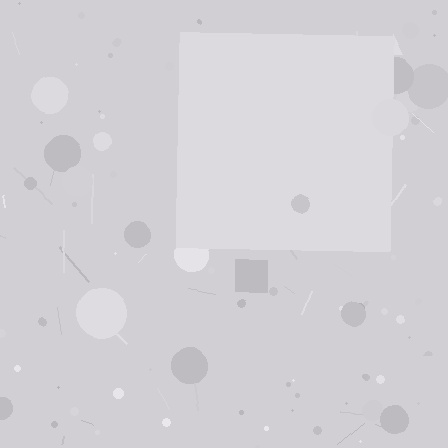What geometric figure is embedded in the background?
A square is embedded in the background.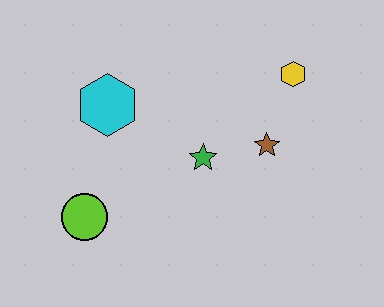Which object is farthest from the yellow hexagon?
The lime circle is farthest from the yellow hexagon.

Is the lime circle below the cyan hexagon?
Yes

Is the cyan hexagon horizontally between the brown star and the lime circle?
Yes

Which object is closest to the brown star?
The green star is closest to the brown star.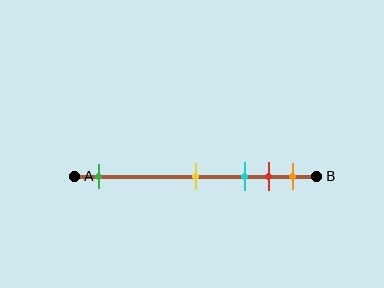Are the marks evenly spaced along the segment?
No, the marks are not evenly spaced.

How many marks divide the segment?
There are 5 marks dividing the segment.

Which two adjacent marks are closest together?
The red and orange marks are the closest adjacent pair.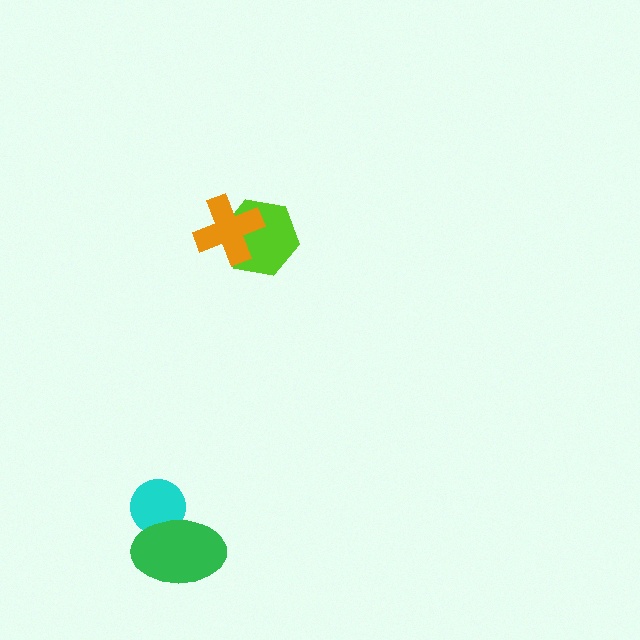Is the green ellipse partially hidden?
No, no other shape covers it.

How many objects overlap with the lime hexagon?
1 object overlaps with the lime hexagon.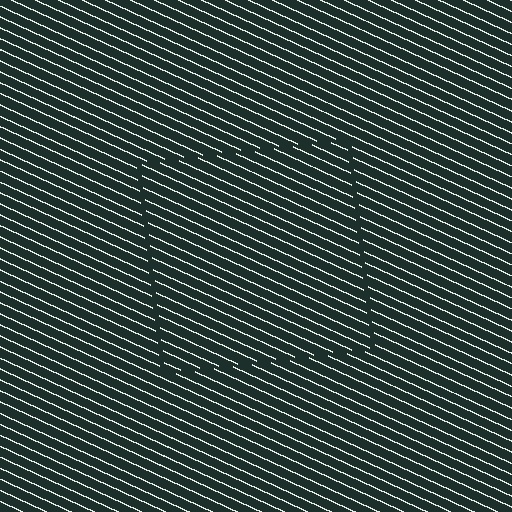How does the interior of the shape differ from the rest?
The interior of the shape contains the same grating, shifted by half a period — the contour is defined by the phase discontinuity where line-ends from the inner and outer gratings abut.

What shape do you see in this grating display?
An illusory square. The interior of the shape contains the same grating, shifted by half a period — the contour is defined by the phase discontinuity where line-ends from the inner and outer gratings abut.